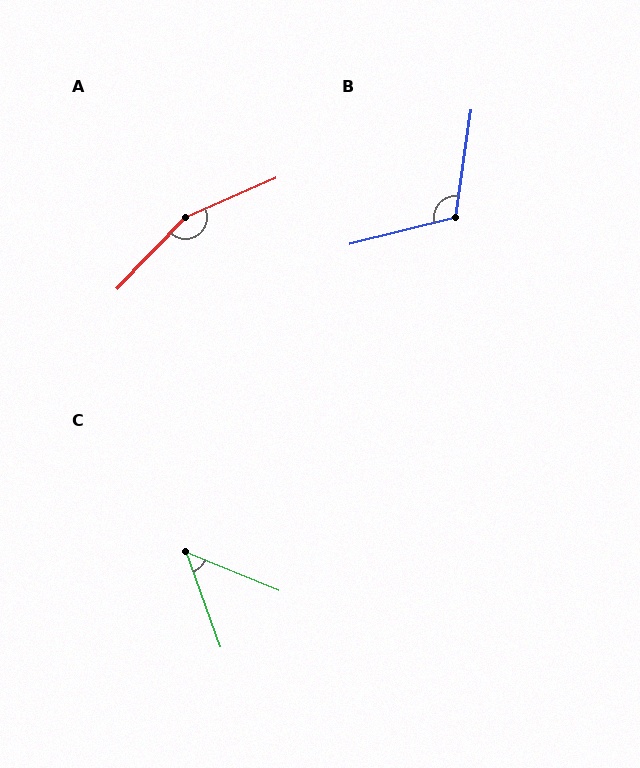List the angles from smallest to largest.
C (47°), B (112°), A (157°).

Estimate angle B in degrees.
Approximately 112 degrees.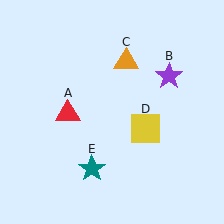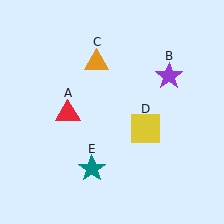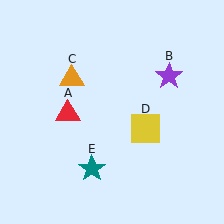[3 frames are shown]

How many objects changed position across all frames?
1 object changed position: orange triangle (object C).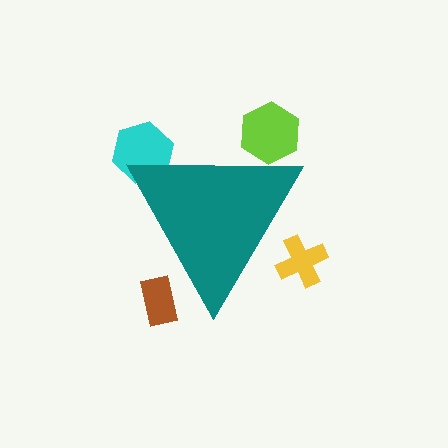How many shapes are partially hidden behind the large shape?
4 shapes are partially hidden.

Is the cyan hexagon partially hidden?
Yes, the cyan hexagon is partially hidden behind the teal triangle.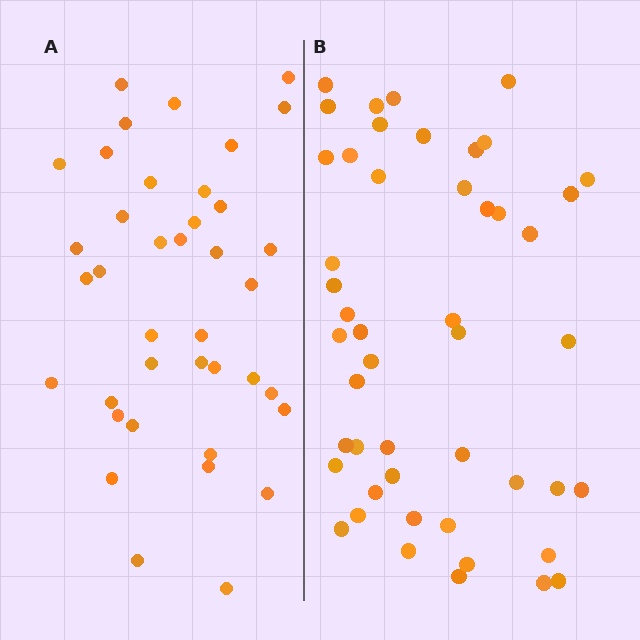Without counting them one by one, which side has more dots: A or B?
Region B (the right region) has more dots.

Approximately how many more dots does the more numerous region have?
Region B has roughly 8 or so more dots than region A.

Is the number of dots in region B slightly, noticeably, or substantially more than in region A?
Region B has only slightly more — the two regions are fairly close. The ratio is roughly 1.2 to 1.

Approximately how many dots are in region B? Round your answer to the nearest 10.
About 50 dots. (The exact count is 48, which rounds to 50.)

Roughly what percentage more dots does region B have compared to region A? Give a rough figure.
About 25% more.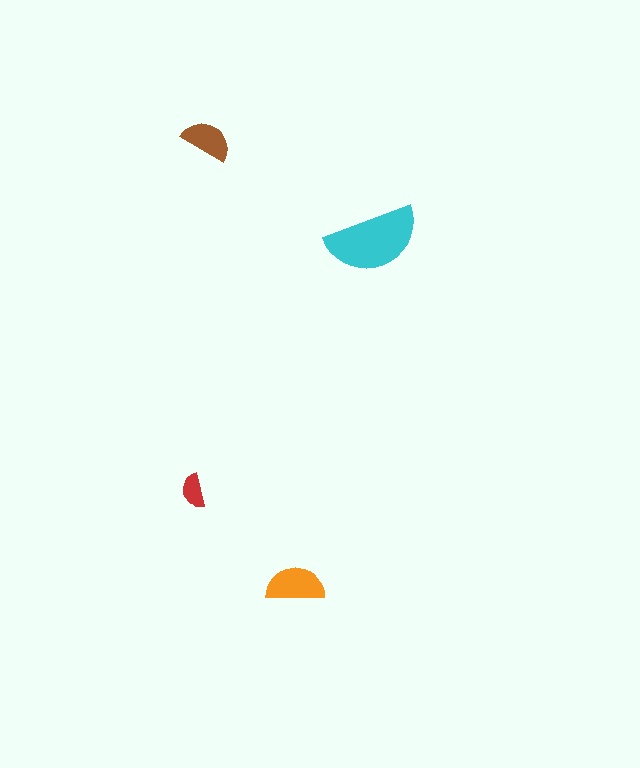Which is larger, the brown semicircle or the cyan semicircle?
The cyan one.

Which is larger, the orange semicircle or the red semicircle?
The orange one.